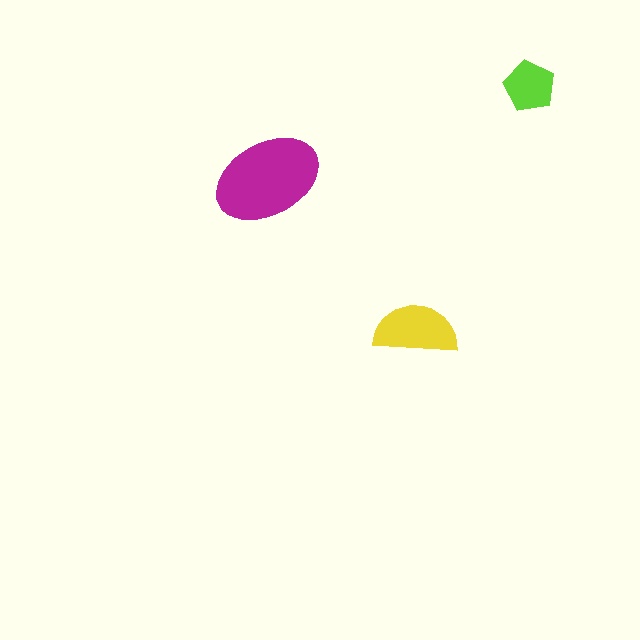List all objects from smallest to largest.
The lime pentagon, the yellow semicircle, the magenta ellipse.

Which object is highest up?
The lime pentagon is topmost.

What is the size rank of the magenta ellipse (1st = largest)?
1st.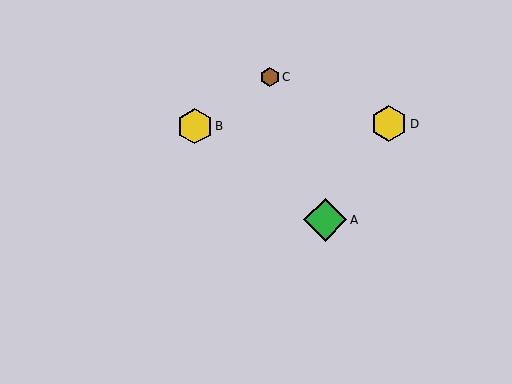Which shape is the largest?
The green diamond (labeled A) is the largest.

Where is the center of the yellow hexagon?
The center of the yellow hexagon is at (389, 124).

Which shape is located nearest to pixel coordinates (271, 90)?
The brown hexagon (labeled C) at (270, 77) is nearest to that location.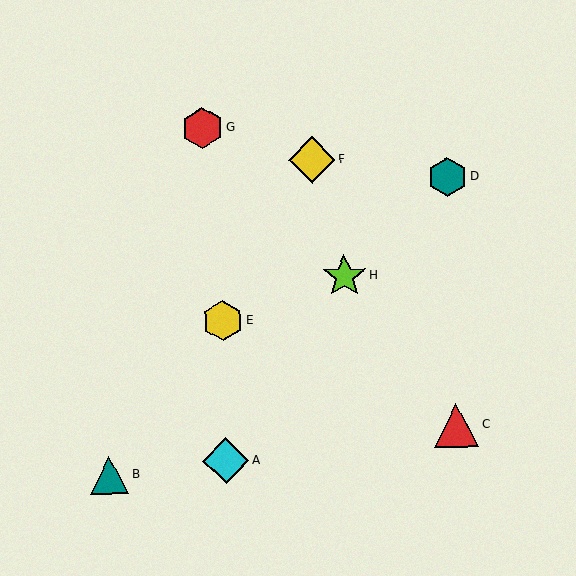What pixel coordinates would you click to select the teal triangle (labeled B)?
Click at (109, 475) to select the teal triangle B.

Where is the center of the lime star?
The center of the lime star is at (344, 276).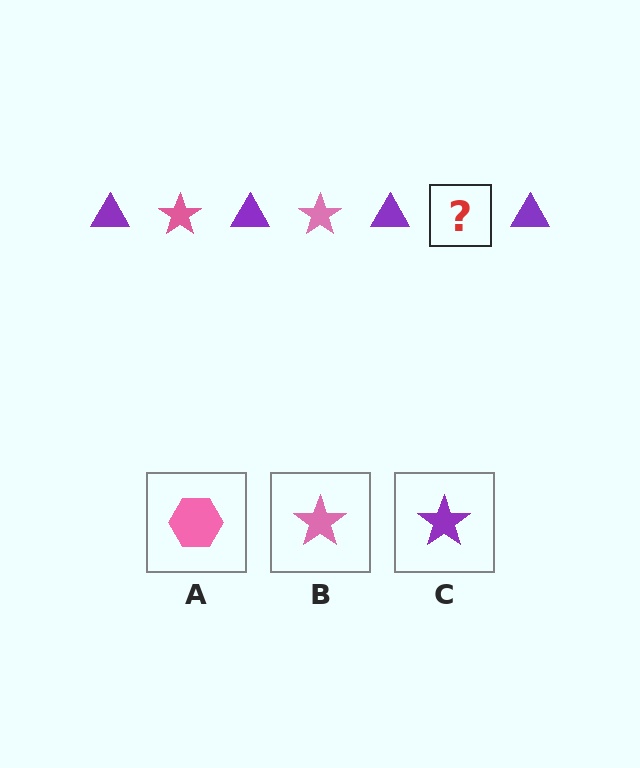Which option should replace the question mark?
Option B.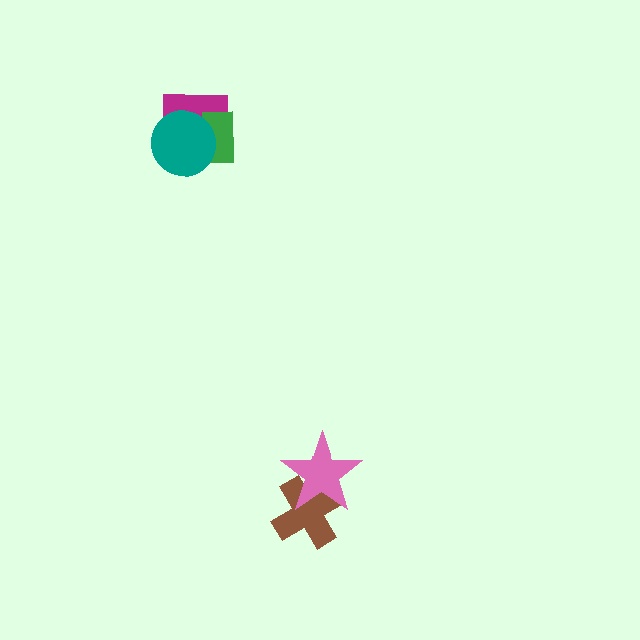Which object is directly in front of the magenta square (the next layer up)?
The green rectangle is directly in front of the magenta square.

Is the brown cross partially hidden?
Yes, it is partially covered by another shape.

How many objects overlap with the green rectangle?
2 objects overlap with the green rectangle.